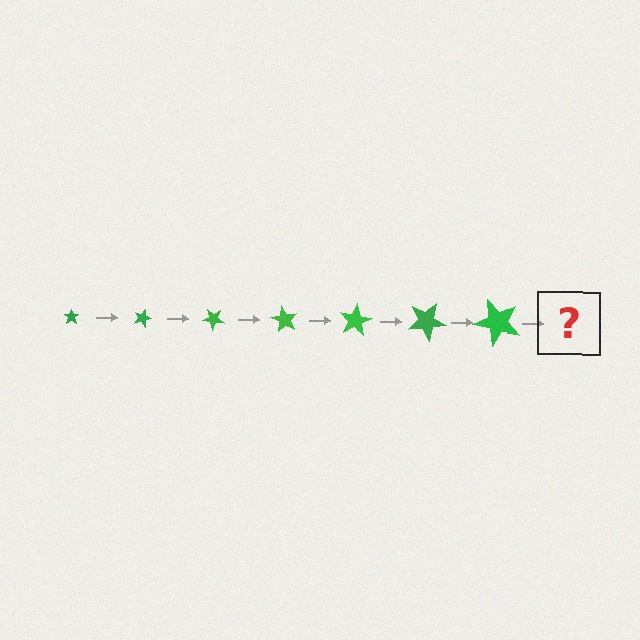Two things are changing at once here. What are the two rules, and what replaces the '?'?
The two rules are that the star grows larger each step and it rotates 20 degrees each step. The '?' should be a star, larger than the previous one and rotated 140 degrees from the start.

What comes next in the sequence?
The next element should be a star, larger than the previous one and rotated 140 degrees from the start.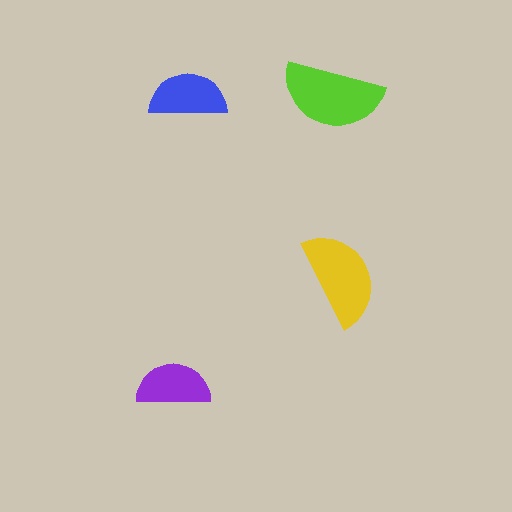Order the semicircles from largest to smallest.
the lime one, the yellow one, the blue one, the purple one.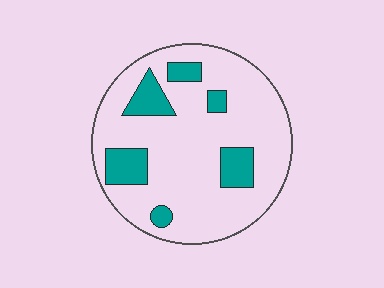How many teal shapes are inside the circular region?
6.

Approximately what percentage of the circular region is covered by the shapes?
Approximately 20%.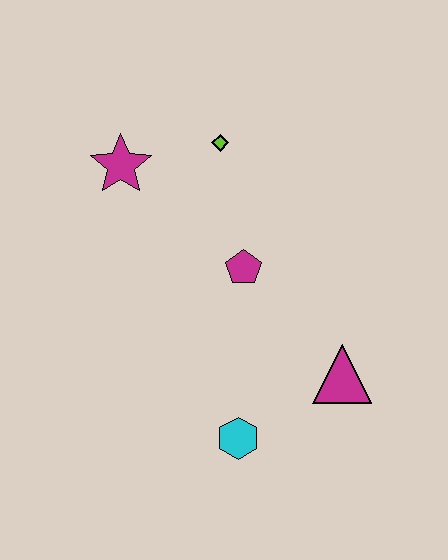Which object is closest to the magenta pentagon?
The lime diamond is closest to the magenta pentagon.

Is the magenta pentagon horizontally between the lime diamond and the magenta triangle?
Yes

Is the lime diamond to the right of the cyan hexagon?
No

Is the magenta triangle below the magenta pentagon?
Yes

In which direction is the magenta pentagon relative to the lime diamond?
The magenta pentagon is below the lime diamond.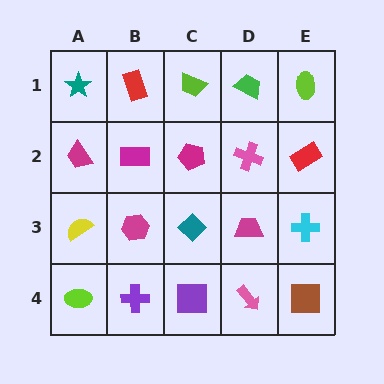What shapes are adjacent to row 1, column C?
A magenta pentagon (row 2, column C), a red rectangle (row 1, column B), a green trapezoid (row 1, column D).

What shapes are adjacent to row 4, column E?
A cyan cross (row 3, column E), a pink arrow (row 4, column D).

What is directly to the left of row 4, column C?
A purple cross.